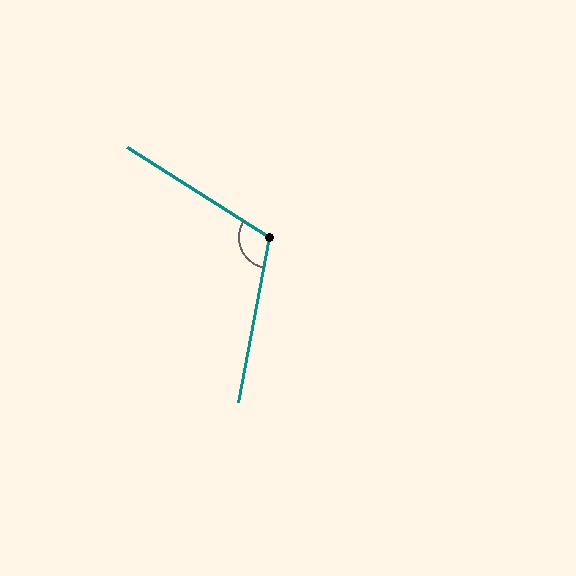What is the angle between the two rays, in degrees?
Approximately 112 degrees.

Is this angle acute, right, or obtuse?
It is obtuse.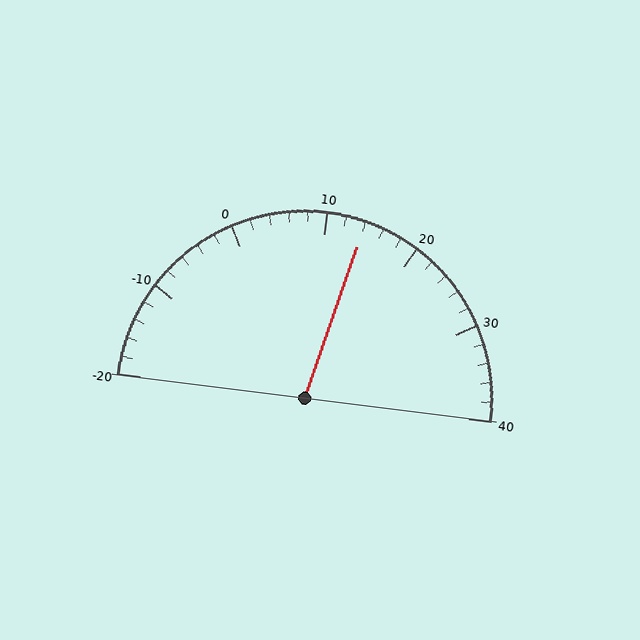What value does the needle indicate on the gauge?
The needle indicates approximately 14.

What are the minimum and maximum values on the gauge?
The gauge ranges from -20 to 40.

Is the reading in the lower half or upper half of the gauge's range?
The reading is in the upper half of the range (-20 to 40).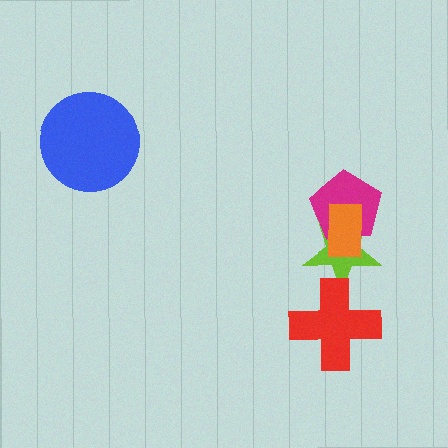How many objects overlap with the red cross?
1 object overlaps with the red cross.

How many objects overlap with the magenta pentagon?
2 objects overlap with the magenta pentagon.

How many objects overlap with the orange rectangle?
2 objects overlap with the orange rectangle.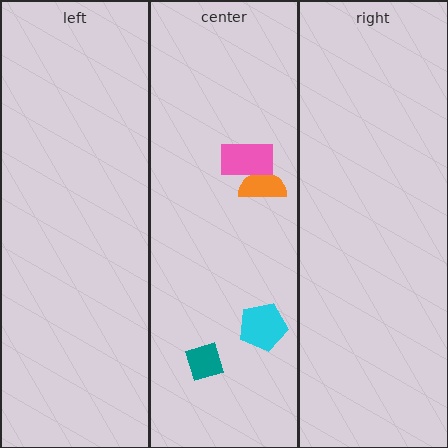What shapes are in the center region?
The orange semicircle, the teal diamond, the pink rectangle, the cyan pentagon.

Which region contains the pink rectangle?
The center region.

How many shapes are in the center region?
4.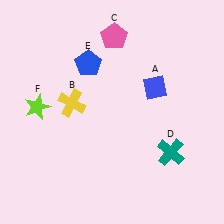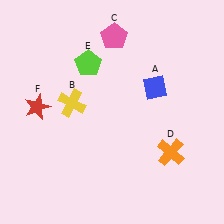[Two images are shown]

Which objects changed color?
D changed from teal to orange. E changed from blue to lime. F changed from lime to red.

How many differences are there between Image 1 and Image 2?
There are 3 differences between the two images.